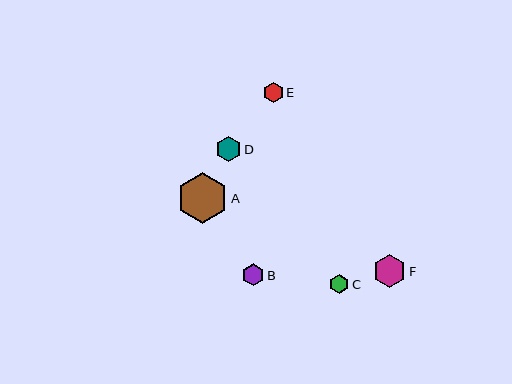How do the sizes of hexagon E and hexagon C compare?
Hexagon E and hexagon C are approximately the same size.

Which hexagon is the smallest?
Hexagon C is the smallest with a size of approximately 19 pixels.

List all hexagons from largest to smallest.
From largest to smallest: A, F, D, B, E, C.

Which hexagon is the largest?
Hexagon A is the largest with a size of approximately 51 pixels.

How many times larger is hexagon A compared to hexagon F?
Hexagon A is approximately 1.5 times the size of hexagon F.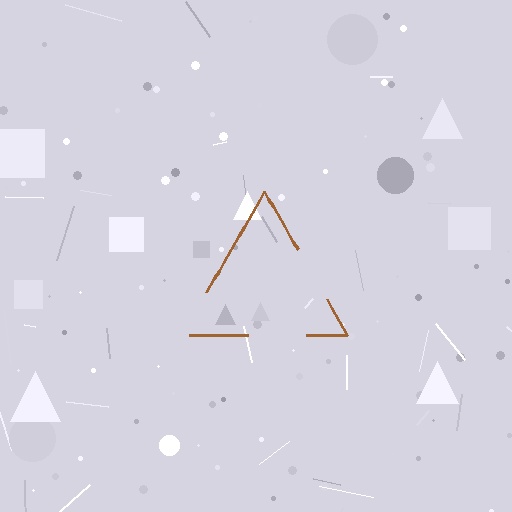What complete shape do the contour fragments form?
The contour fragments form a triangle.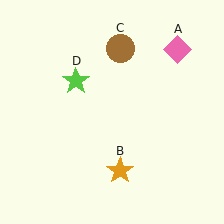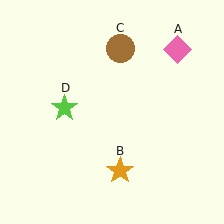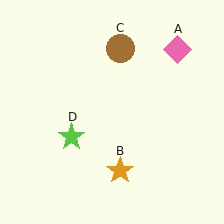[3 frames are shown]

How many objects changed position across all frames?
1 object changed position: lime star (object D).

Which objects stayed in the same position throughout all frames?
Pink diamond (object A) and orange star (object B) and brown circle (object C) remained stationary.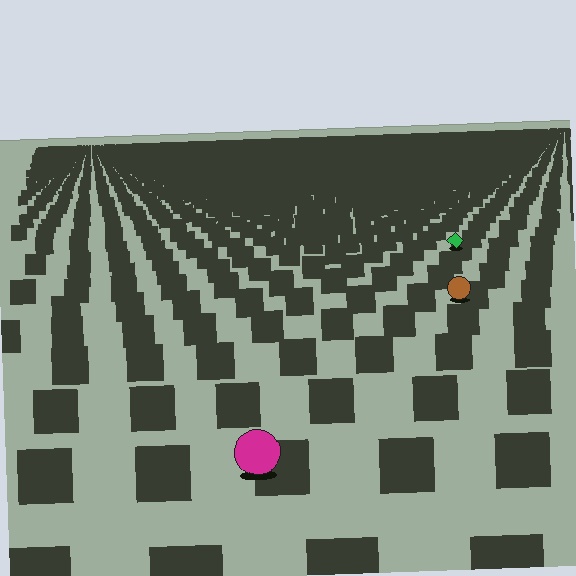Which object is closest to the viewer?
The magenta circle is closest. The texture marks near it are larger and more spread out.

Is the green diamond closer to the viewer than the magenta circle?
No. The magenta circle is closer — you can tell from the texture gradient: the ground texture is coarser near it.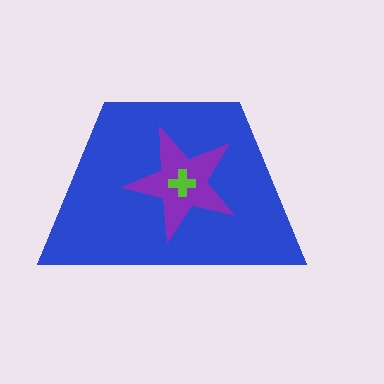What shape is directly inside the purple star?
The lime cross.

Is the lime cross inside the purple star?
Yes.